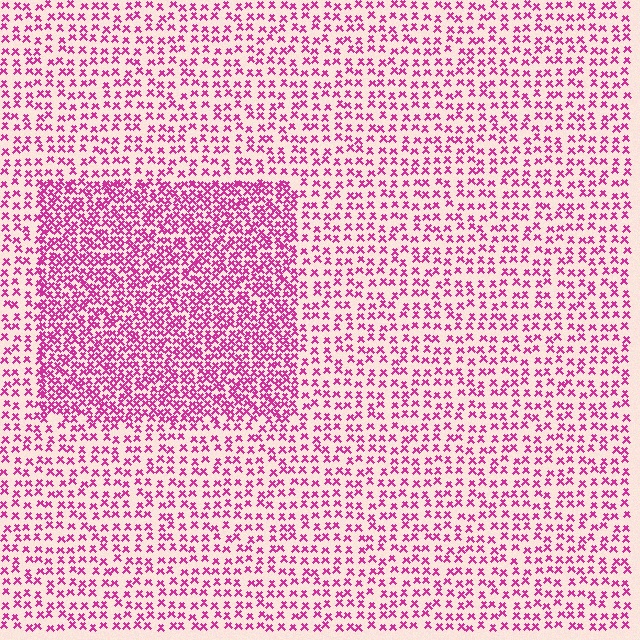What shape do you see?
I see a rectangle.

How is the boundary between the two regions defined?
The boundary is defined by a change in element density (approximately 2.0x ratio). All elements are the same color, size, and shape.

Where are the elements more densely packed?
The elements are more densely packed inside the rectangle boundary.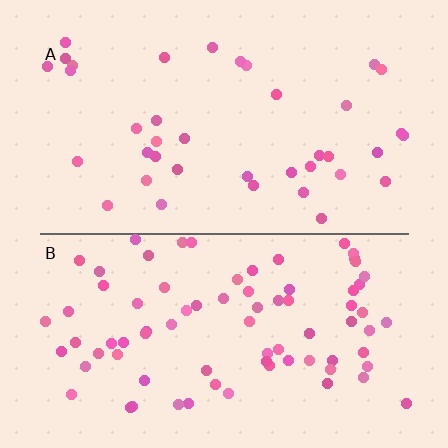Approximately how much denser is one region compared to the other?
Approximately 2.1× — region B over region A.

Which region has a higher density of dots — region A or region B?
B (the bottom).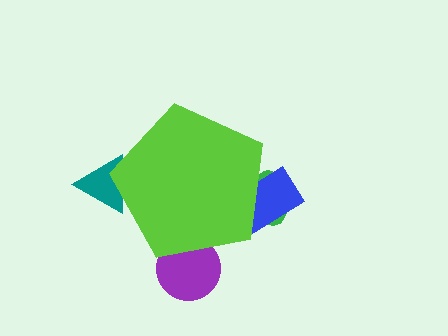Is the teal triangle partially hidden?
Yes, the teal triangle is partially hidden behind the lime pentagon.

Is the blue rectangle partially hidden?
Yes, the blue rectangle is partially hidden behind the lime pentagon.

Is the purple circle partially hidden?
Yes, the purple circle is partially hidden behind the lime pentagon.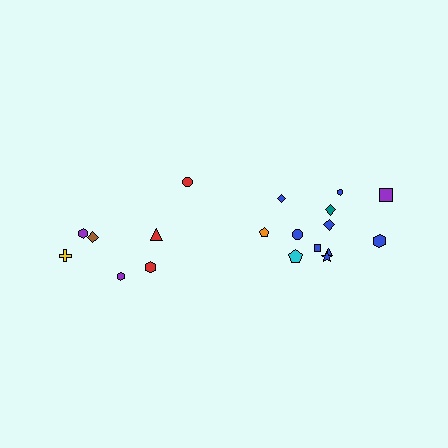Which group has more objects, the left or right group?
The right group.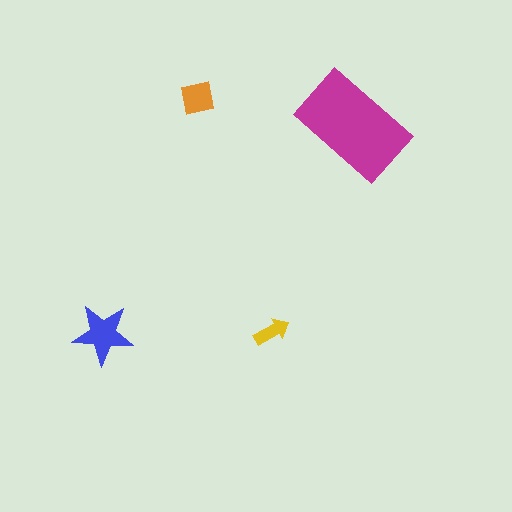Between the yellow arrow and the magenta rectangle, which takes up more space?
The magenta rectangle.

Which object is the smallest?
The yellow arrow.